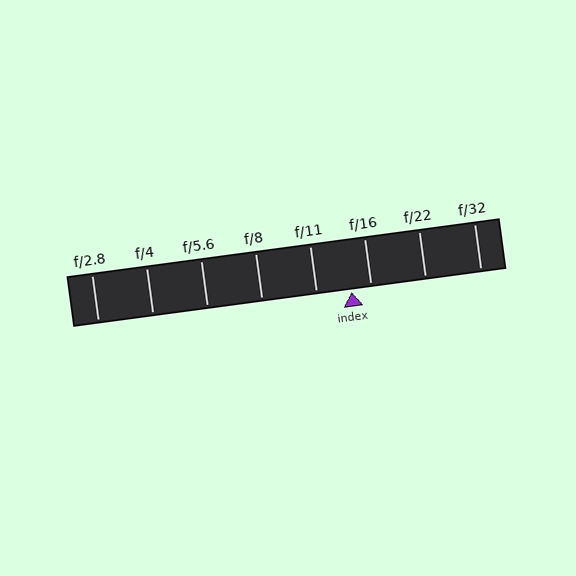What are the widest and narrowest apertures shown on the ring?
The widest aperture shown is f/2.8 and the narrowest is f/32.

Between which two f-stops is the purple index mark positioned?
The index mark is between f/11 and f/16.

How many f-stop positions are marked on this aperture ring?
There are 8 f-stop positions marked.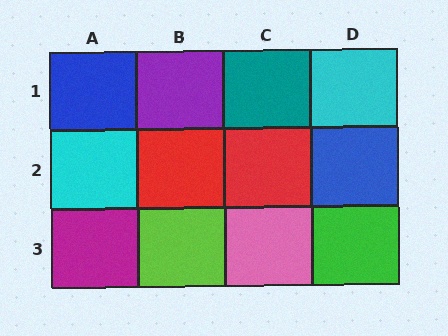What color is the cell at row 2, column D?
Blue.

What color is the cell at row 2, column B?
Red.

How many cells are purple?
1 cell is purple.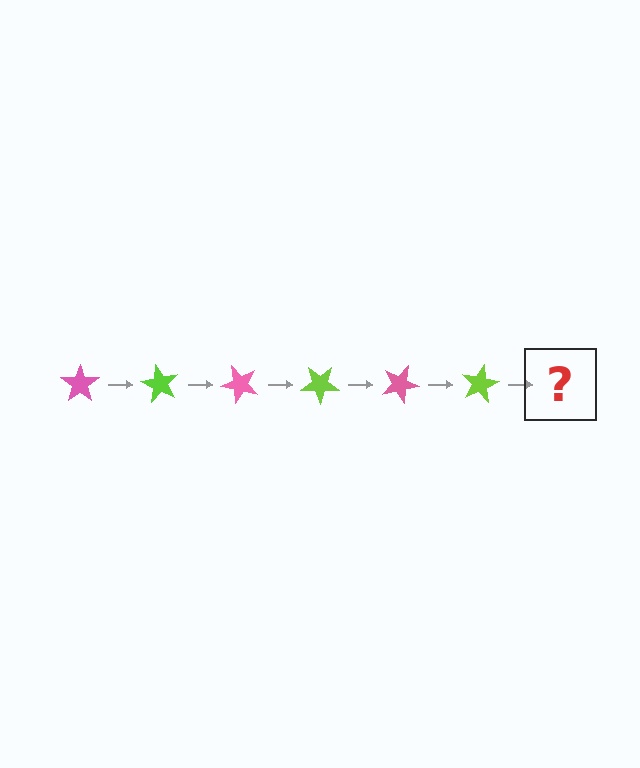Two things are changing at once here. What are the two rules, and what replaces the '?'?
The two rules are that it rotates 60 degrees each step and the color cycles through pink and lime. The '?' should be a pink star, rotated 360 degrees from the start.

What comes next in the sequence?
The next element should be a pink star, rotated 360 degrees from the start.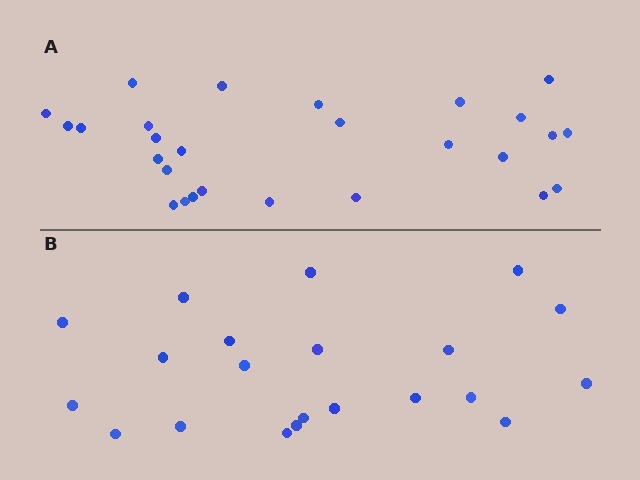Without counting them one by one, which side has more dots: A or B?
Region A (the top region) has more dots.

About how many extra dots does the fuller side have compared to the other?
Region A has about 6 more dots than region B.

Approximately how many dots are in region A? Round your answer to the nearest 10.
About 30 dots. (The exact count is 27, which rounds to 30.)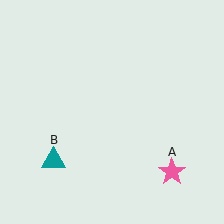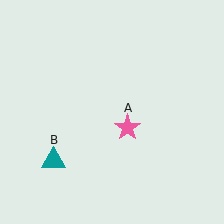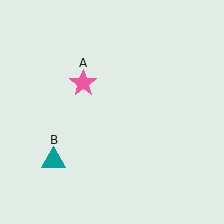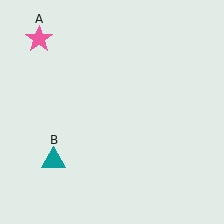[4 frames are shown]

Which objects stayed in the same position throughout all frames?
Teal triangle (object B) remained stationary.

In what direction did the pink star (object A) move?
The pink star (object A) moved up and to the left.